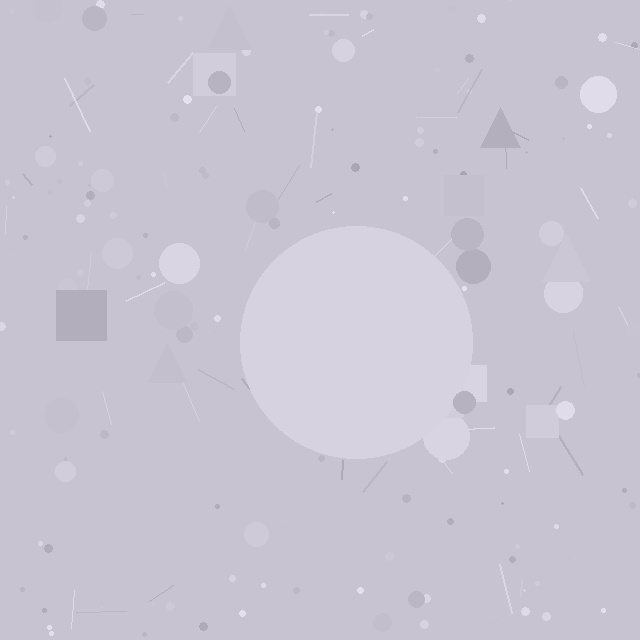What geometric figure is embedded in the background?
A circle is embedded in the background.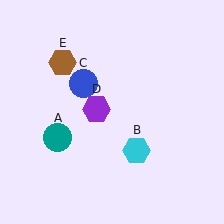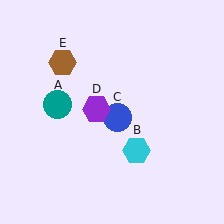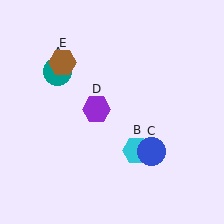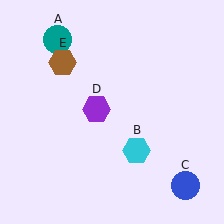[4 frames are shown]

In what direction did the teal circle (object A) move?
The teal circle (object A) moved up.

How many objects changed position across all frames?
2 objects changed position: teal circle (object A), blue circle (object C).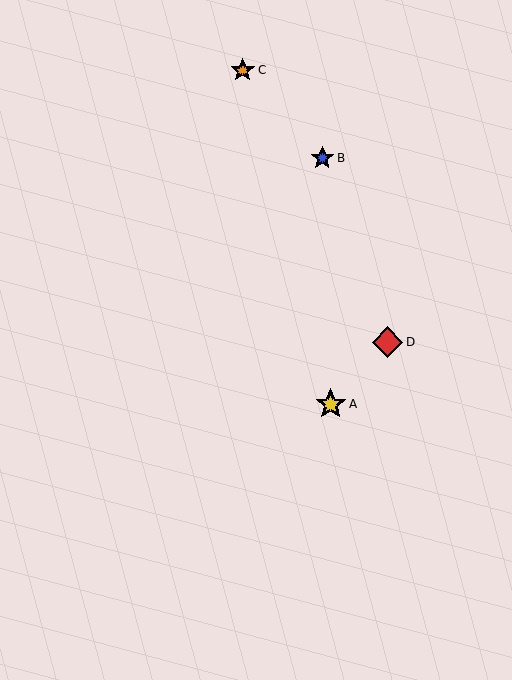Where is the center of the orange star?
The center of the orange star is at (243, 70).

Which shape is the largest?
The yellow star (labeled A) is the largest.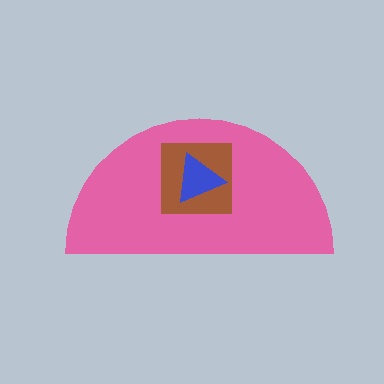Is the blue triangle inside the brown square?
Yes.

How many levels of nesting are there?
3.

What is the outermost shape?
The pink semicircle.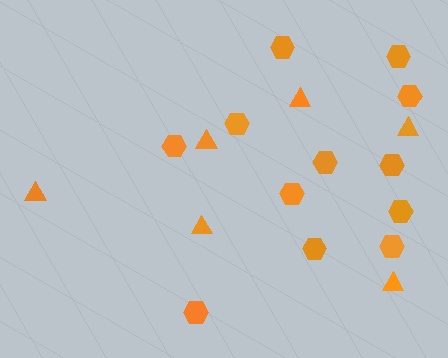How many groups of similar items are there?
There are 2 groups: one group of hexagons (12) and one group of triangles (6).